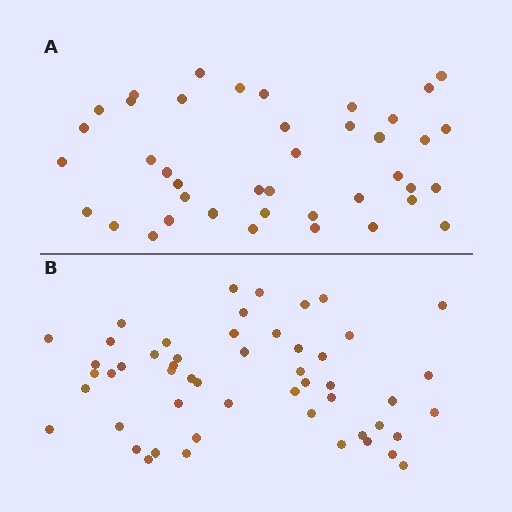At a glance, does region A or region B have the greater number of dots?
Region B (the bottom region) has more dots.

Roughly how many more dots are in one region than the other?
Region B has roughly 12 or so more dots than region A.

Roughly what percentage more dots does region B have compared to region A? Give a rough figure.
About 25% more.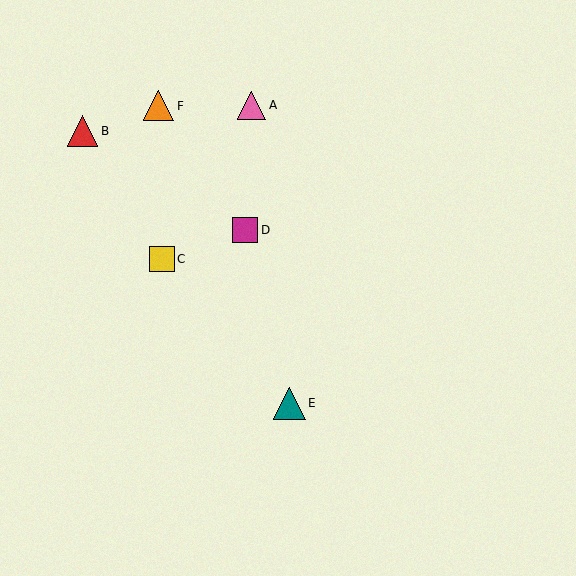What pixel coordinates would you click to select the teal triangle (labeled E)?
Click at (289, 403) to select the teal triangle E.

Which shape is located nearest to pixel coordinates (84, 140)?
The red triangle (labeled B) at (83, 131) is nearest to that location.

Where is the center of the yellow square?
The center of the yellow square is at (162, 259).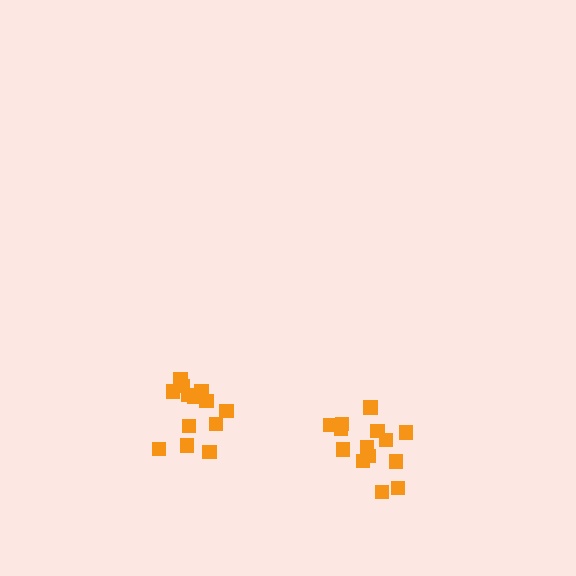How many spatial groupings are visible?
There are 2 spatial groupings.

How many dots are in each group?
Group 1: 13 dots, Group 2: 14 dots (27 total).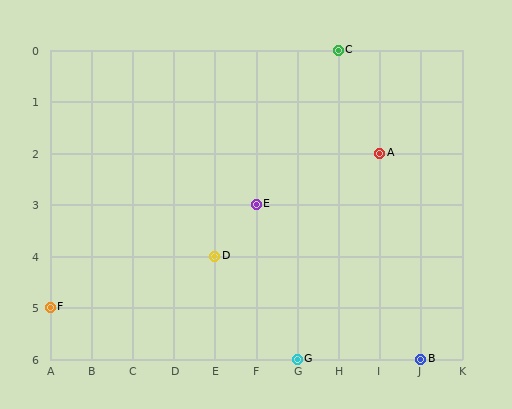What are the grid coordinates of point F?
Point F is at grid coordinates (A, 5).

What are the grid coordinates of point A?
Point A is at grid coordinates (I, 2).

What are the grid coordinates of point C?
Point C is at grid coordinates (H, 0).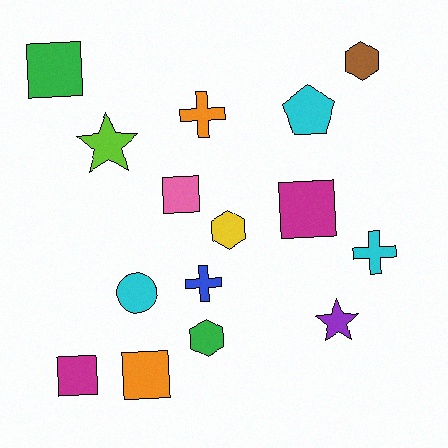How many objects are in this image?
There are 15 objects.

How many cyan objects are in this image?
There are 3 cyan objects.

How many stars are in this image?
There are 2 stars.